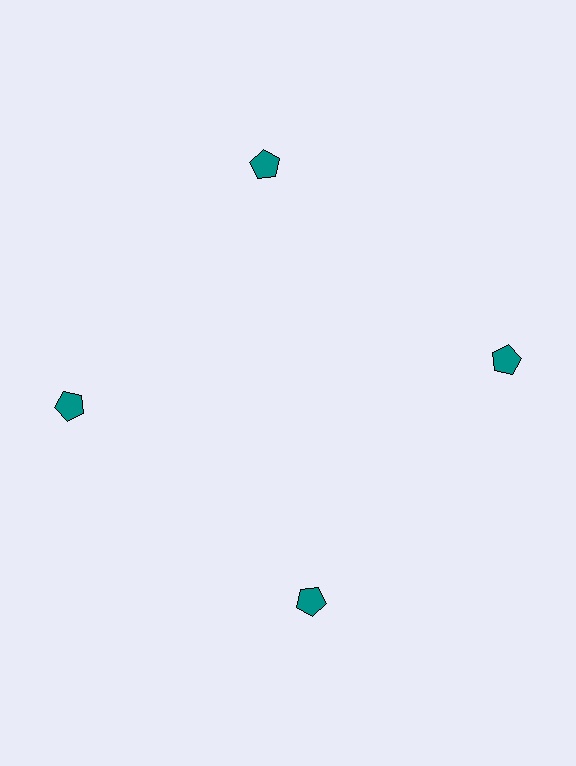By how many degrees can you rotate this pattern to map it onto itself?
The pattern maps onto itself every 90 degrees of rotation.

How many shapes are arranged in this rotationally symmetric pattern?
There are 4 shapes, arranged in 4 groups of 1.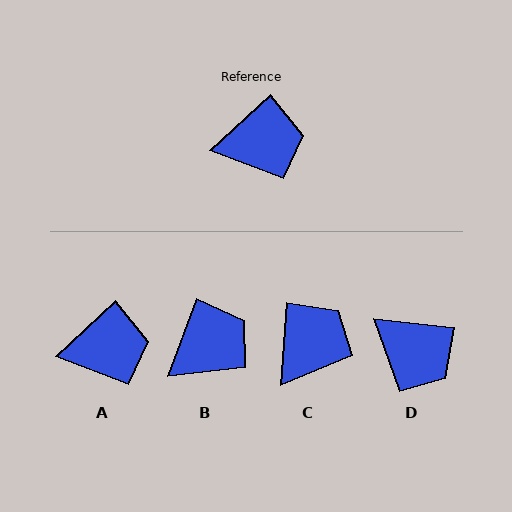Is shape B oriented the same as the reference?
No, it is off by about 26 degrees.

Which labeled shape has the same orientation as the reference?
A.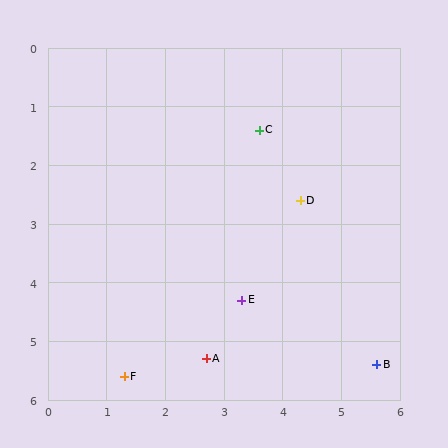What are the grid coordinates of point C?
Point C is at approximately (3.6, 1.4).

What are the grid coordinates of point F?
Point F is at approximately (1.3, 5.6).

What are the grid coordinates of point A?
Point A is at approximately (2.7, 5.3).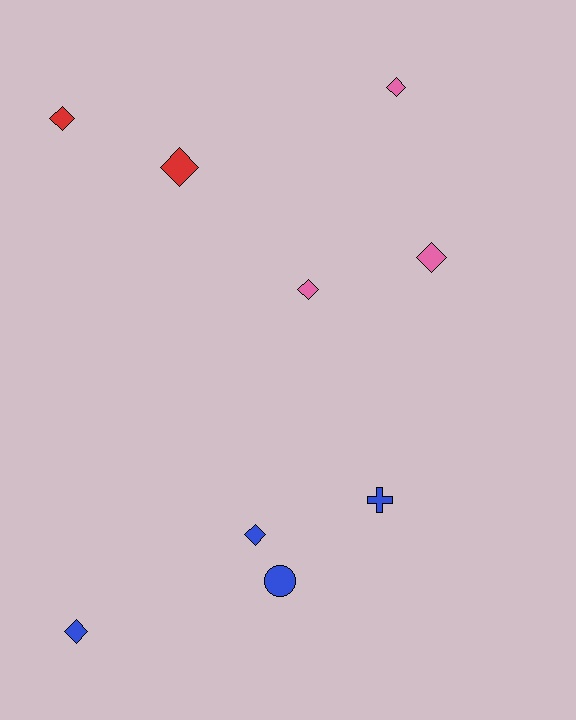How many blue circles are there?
There is 1 blue circle.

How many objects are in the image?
There are 9 objects.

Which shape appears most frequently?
Diamond, with 7 objects.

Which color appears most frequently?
Blue, with 4 objects.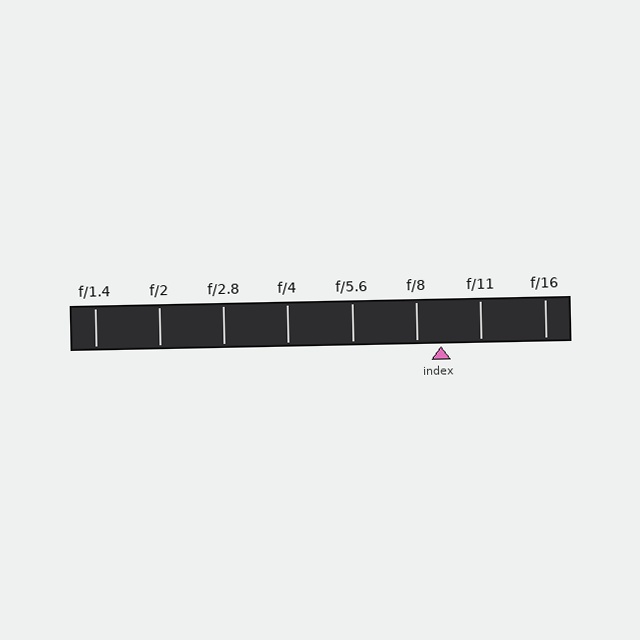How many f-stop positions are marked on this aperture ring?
There are 8 f-stop positions marked.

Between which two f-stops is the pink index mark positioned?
The index mark is between f/8 and f/11.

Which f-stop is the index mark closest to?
The index mark is closest to f/8.